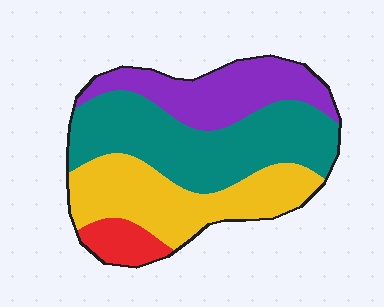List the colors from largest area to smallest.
From largest to smallest: teal, yellow, purple, red.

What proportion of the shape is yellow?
Yellow covers 30% of the shape.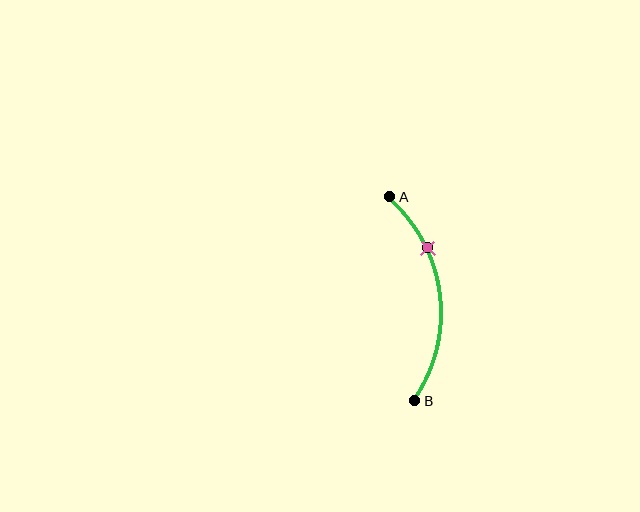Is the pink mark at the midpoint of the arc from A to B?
No. The pink mark lies on the arc but is closer to endpoint A. The arc midpoint would be at the point on the curve equidistant along the arc from both A and B.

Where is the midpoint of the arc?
The arc midpoint is the point on the curve farthest from the straight line joining A and B. It sits to the right of that line.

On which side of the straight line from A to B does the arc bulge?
The arc bulges to the right of the straight line connecting A and B.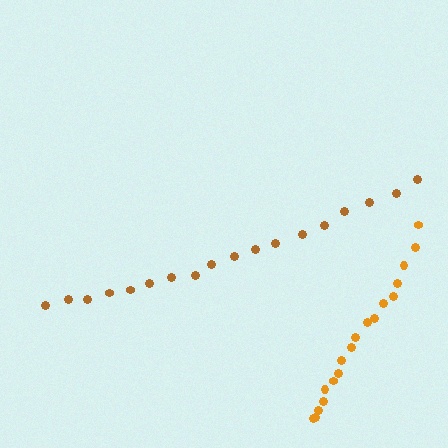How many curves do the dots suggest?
There are 2 distinct paths.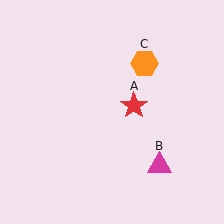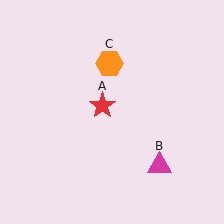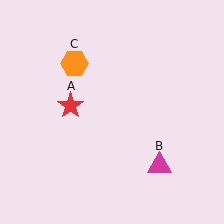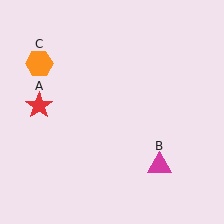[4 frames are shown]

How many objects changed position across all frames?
2 objects changed position: red star (object A), orange hexagon (object C).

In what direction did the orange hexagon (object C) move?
The orange hexagon (object C) moved left.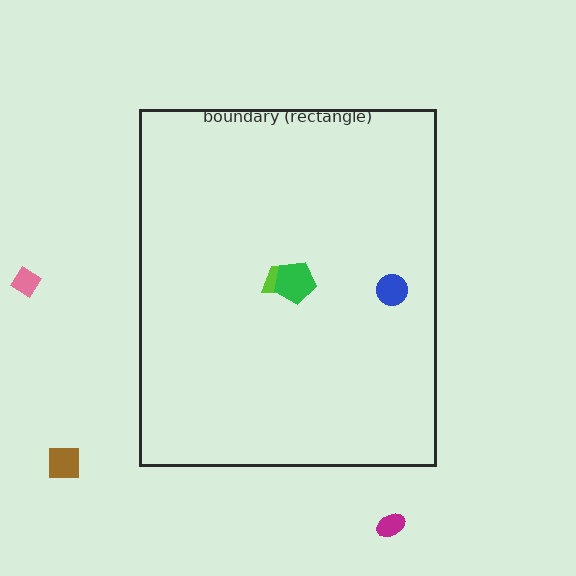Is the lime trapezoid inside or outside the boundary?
Inside.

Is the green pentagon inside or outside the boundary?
Inside.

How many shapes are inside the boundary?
3 inside, 3 outside.